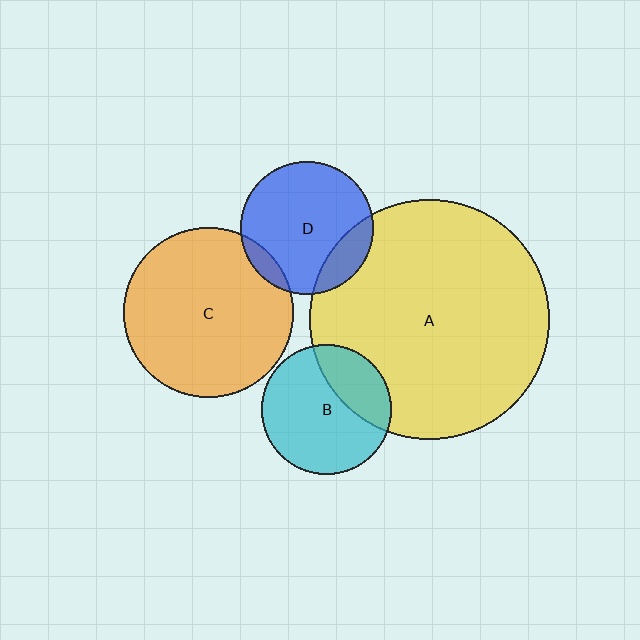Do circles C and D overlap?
Yes.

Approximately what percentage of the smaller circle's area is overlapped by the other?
Approximately 10%.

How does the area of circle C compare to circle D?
Approximately 1.6 times.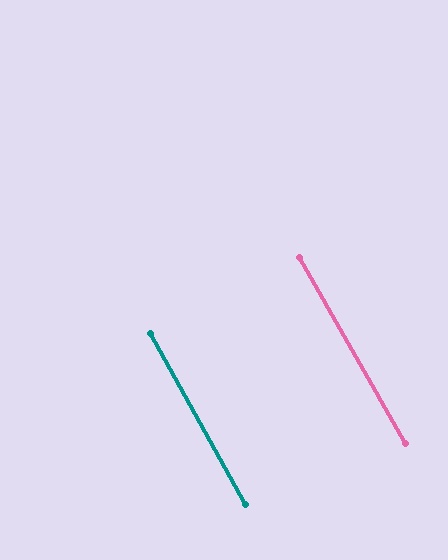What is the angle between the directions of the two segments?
Approximately 1 degree.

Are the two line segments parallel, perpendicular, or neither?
Parallel — their directions differ by only 0.5°.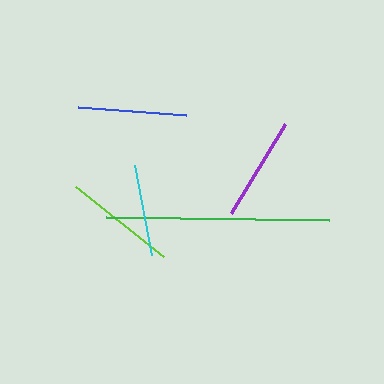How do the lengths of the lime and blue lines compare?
The lime and blue lines are approximately the same length.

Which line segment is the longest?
The green line is the longest at approximately 223 pixels.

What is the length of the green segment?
The green segment is approximately 223 pixels long.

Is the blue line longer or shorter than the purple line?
The blue line is longer than the purple line.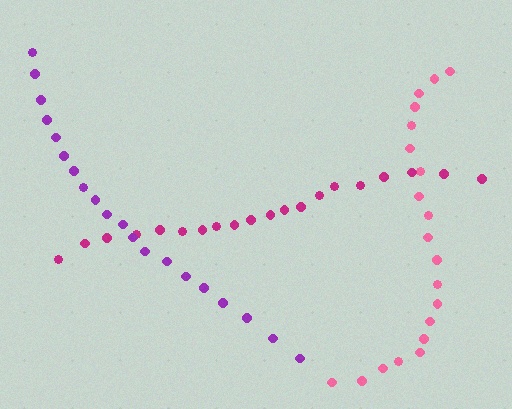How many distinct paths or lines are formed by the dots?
There are 3 distinct paths.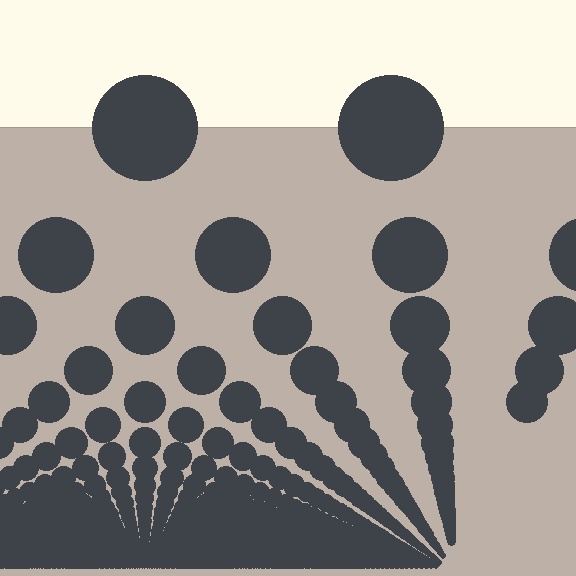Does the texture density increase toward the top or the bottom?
Density increases toward the bottom.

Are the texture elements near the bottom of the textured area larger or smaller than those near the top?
Smaller. The gradient is inverted — elements near the bottom are smaller and denser.